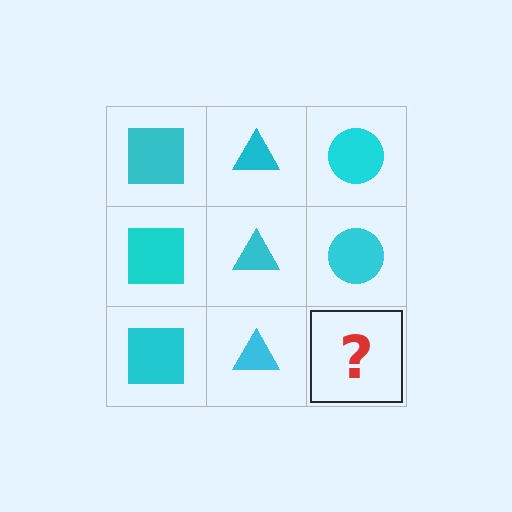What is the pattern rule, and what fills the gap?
The rule is that each column has a consistent shape. The gap should be filled with a cyan circle.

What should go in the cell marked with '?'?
The missing cell should contain a cyan circle.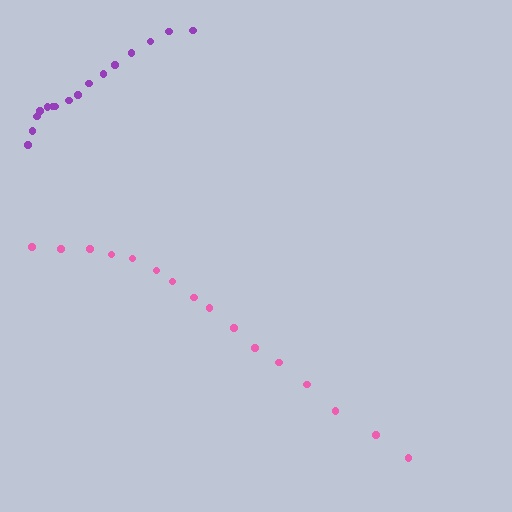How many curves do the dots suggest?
There are 2 distinct paths.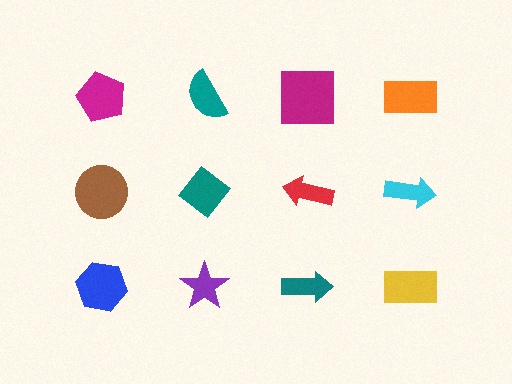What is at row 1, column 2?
A teal semicircle.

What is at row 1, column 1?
A magenta pentagon.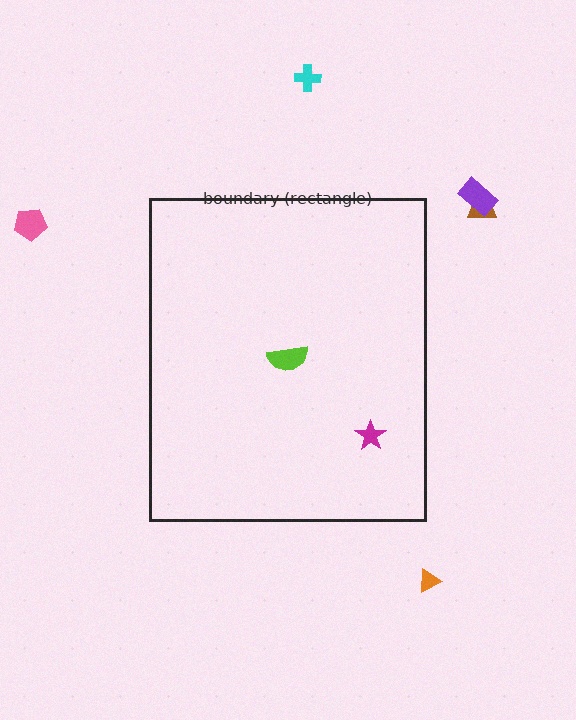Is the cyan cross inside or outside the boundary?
Outside.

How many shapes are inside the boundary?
2 inside, 5 outside.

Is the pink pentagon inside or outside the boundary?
Outside.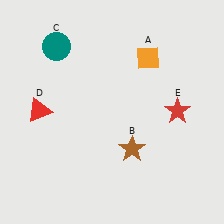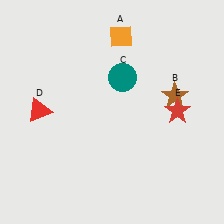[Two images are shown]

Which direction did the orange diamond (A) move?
The orange diamond (A) moved left.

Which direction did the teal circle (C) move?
The teal circle (C) moved right.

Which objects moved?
The objects that moved are: the orange diamond (A), the brown star (B), the teal circle (C).